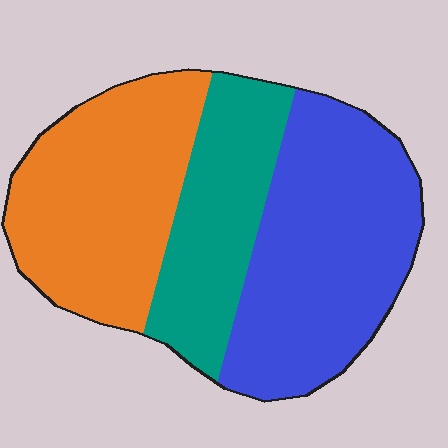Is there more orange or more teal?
Orange.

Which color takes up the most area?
Blue, at roughly 40%.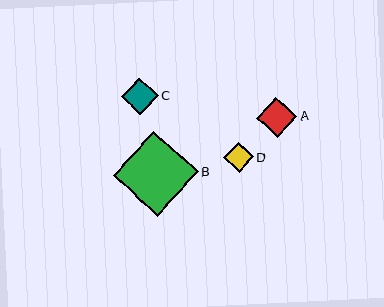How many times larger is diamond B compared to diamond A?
Diamond B is approximately 2.1 times the size of diamond A.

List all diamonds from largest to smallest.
From largest to smallest: B, A, C, D.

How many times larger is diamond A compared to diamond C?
Diamond A is approximately 1.1 times the size of diamond C.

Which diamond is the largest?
Diamond B is the largest with a size of approximately 85 pixels.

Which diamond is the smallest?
Diamond D is the smallest with a size of approximately 30 pixels.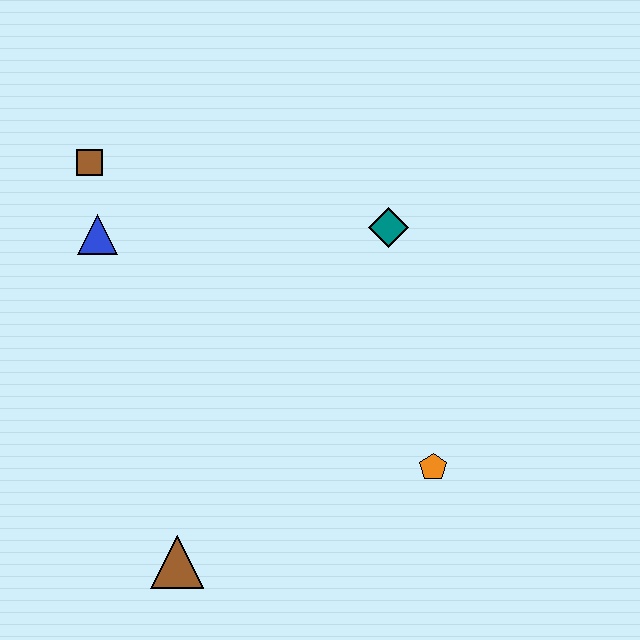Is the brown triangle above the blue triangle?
No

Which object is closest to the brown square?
The blue triangle is closest to the brown square.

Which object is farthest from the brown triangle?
The brown square is farthest from the brown triangle.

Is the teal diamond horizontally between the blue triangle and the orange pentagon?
Yes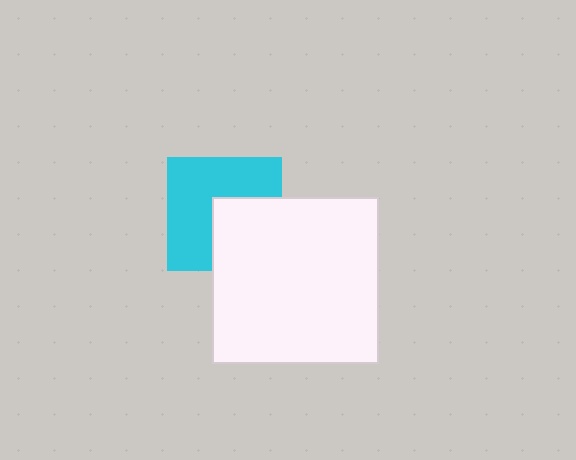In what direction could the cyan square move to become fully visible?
The cyan square could move toward the upper-left. That would shift it out from behind the white square entirely.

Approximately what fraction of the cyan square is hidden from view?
Roughly 40% of the cyan square is hidden behind the white square.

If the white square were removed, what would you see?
You would see the complete cyan square.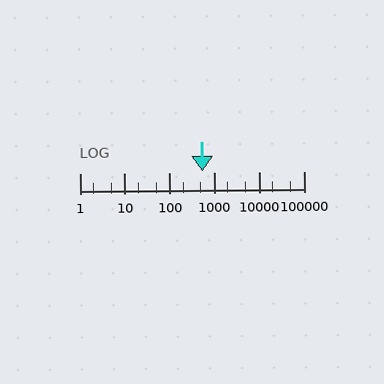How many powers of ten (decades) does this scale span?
The scale spans 5 decades, from 1 to 100000.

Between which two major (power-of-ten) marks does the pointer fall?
The pointer is between 100 and 1000.